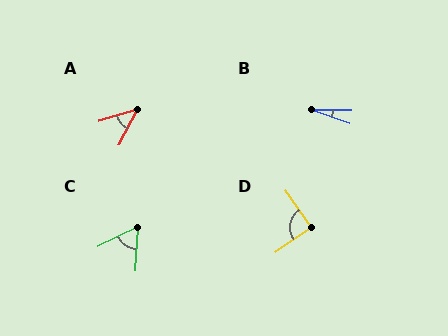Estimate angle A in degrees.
Approximately 45 degrees.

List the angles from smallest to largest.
B (18°), A (45°), C (61°), D (90°).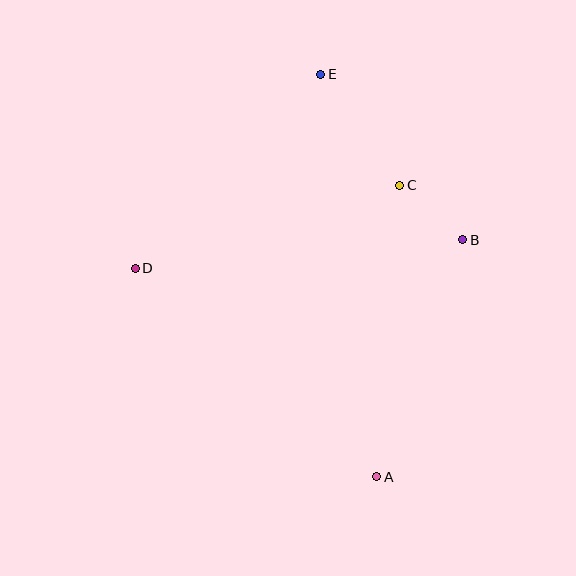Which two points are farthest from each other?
Points A and E are farthest from each other.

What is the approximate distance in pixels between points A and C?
The distance between A and C is approximately 292 pixels.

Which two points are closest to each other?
Points B and C are closest to each other.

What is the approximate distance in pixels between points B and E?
The distance between B and E is approximately 218 pixels.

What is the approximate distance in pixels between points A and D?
The distance between A and D is approximately 319 pixels.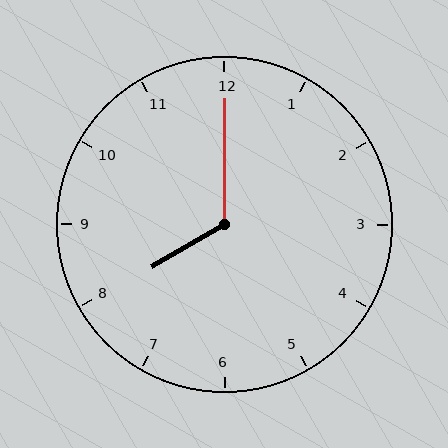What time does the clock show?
8:00.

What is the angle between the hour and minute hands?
Approximately 120 degrees.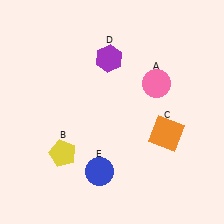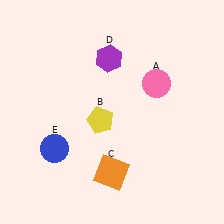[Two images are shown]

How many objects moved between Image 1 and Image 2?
3 objects moved between the two images.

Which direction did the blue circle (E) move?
The blue circle (E) moved left.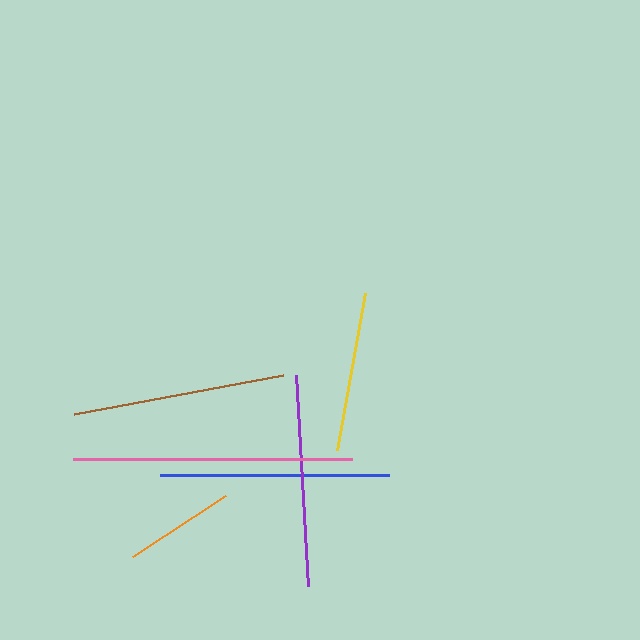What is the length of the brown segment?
The brown segment is approximately 213 pixels long.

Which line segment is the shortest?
The orange line is the shortest at approximately 111 pixels.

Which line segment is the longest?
The pink line is the longest at approximately 279 pixels.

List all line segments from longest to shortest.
From longest to shortest: pink, blue, brown, purple, yellow, orange.